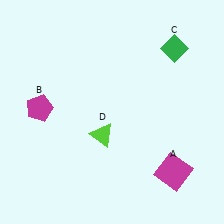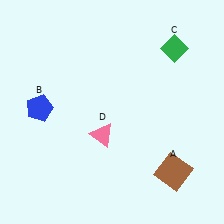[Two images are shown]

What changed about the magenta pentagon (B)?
In Image 1, B is magenta. In Image 2, it changed to blue.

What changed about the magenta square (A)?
In Image 1, A is magenta. In Image 2, it changed to brown.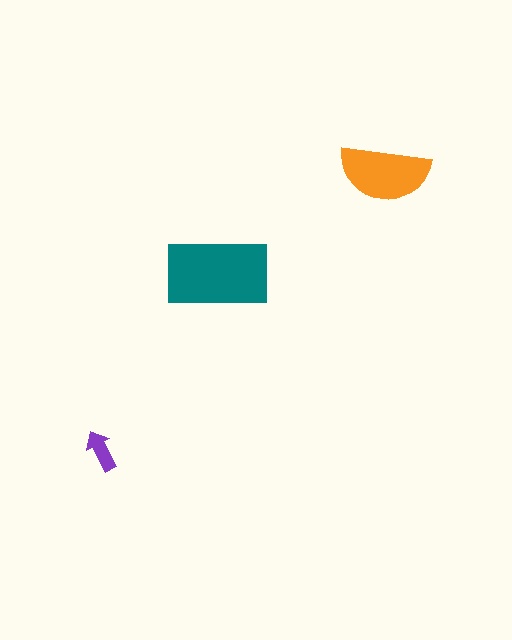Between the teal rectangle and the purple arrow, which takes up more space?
The teal rectangle.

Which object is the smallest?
The purple arrow.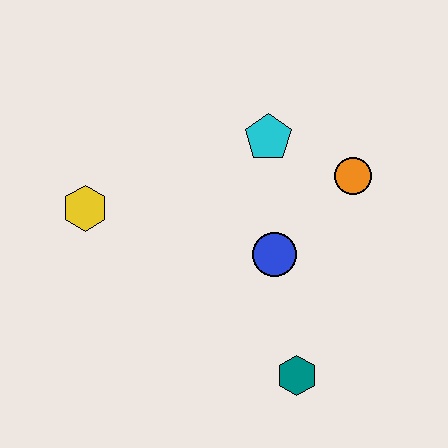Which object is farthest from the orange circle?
The yellow hexagon is farthest from the orange circle.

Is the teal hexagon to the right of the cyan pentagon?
Yes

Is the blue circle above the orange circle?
No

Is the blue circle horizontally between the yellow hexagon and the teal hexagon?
Yes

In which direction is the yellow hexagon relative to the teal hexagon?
The yellow hexagon is to the left of the teal hexagon.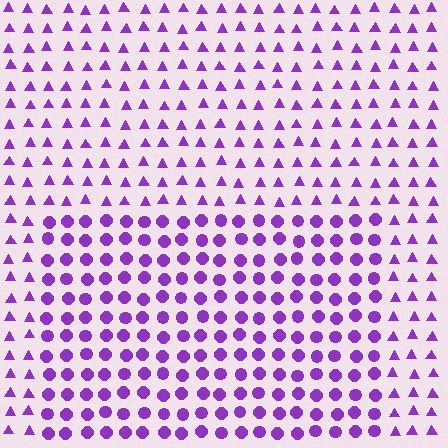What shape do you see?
I see a rectangle.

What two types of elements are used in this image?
The image uses circles inside the rectangle region and triangles outside it.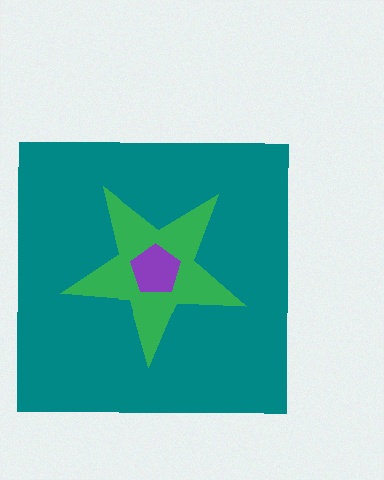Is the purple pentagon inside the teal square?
Yes.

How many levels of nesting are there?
3.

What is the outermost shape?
The teal square.